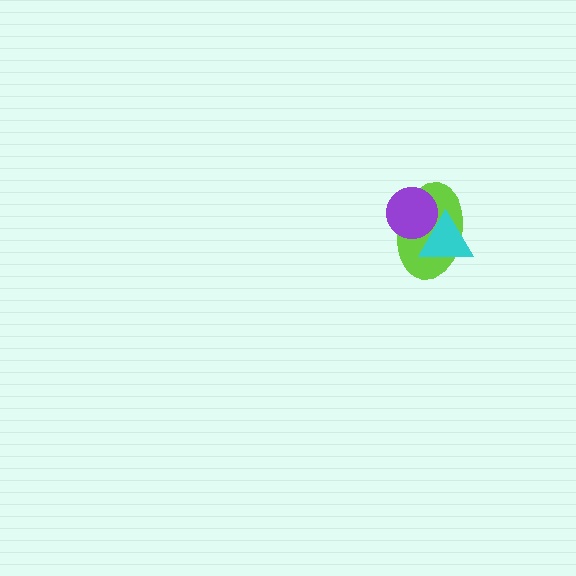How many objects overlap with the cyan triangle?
2 objects overlap with the cyan triangle.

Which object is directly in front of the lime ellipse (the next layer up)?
The purple circle is directly in front of the lime ellipse.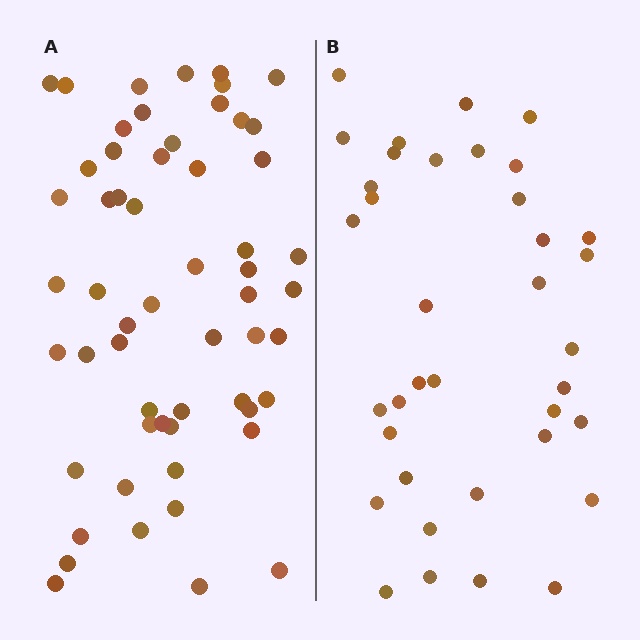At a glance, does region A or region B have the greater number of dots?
Region A (the left region) has more dots.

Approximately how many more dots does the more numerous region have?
Region A has approximately 20 more dots than region B.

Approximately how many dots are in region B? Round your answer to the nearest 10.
About 40 dots. (The exact count is 37, which rounds to 40.)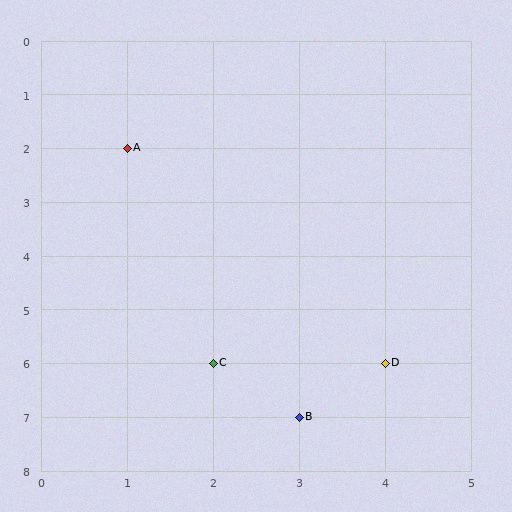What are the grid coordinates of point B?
Point B is at grid coordinates (3, 7).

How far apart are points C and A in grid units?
Points C and A are 1 column and 4 rows apart (about 4.1 grid units diagonally).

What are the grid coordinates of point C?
Point C is at grid coordinates (2, 6).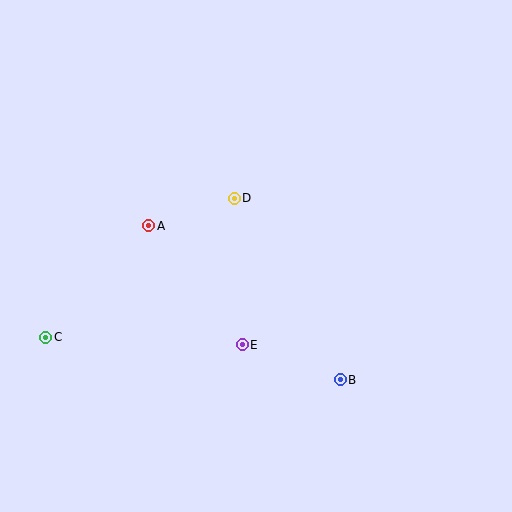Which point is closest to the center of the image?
Point D at (234, 198) is closest to the center.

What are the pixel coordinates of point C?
Point C is at (46, 337).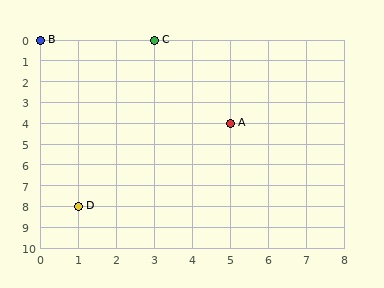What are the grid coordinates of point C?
Point C is at grid coordinates (3, 0).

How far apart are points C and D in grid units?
Points C and D are 2 columns and 8 rows apart (about 8.2 grid units diagonally).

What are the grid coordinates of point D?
Point D is at grid coordinates (1, 8).